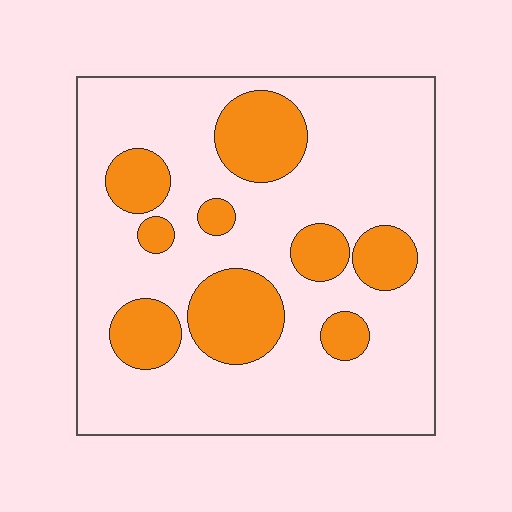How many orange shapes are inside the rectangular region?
9.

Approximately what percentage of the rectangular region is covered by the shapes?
Approximately 25%.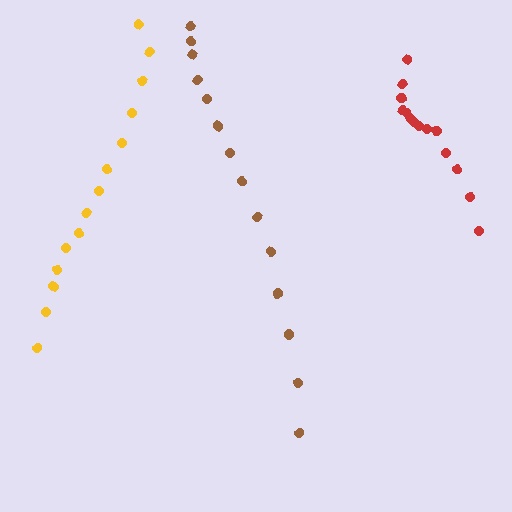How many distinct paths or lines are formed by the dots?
There are 3 distinct paths.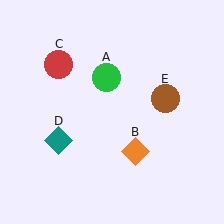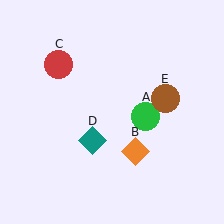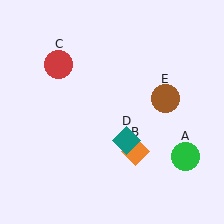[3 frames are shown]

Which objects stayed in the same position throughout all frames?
Orange diamond (object B) and red circle (object C) and brown circle (object E) remained stationary.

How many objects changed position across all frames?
2 objects changed position: green circle (object A), teal diamond (object D).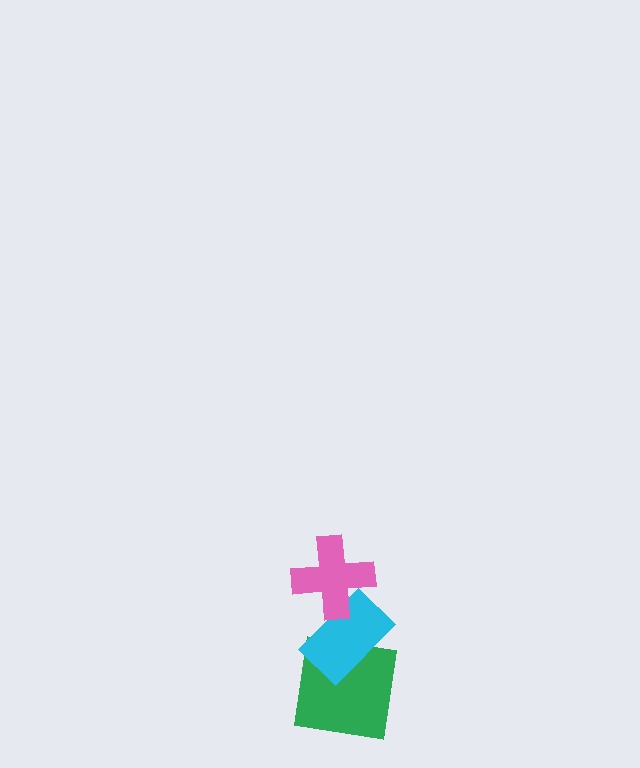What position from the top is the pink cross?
The pink cross is 1st from the top.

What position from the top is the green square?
The green square is 3rd from the top.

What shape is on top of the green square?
The cyan rectangle is on top of the green square.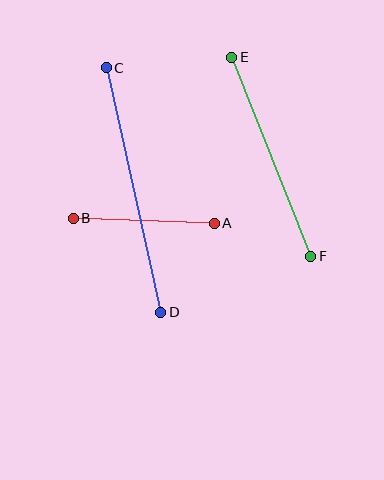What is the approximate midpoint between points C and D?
The midpoint is at approximately (133, 190) pixels.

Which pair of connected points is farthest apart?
Points C and D are farthest apart.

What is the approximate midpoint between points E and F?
The midpoint is at approximately (271, 157) pixels.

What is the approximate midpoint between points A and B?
The midpoint is at approximately (144, 221) pixels.